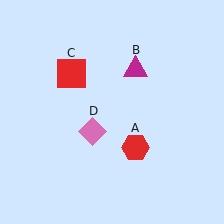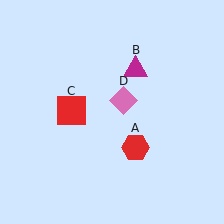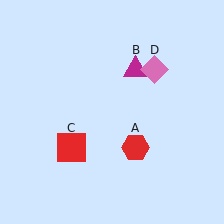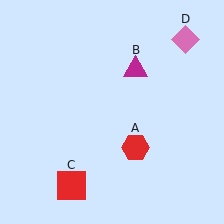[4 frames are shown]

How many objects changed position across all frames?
2 objects changed position: red square (object C), pink diamond (object D).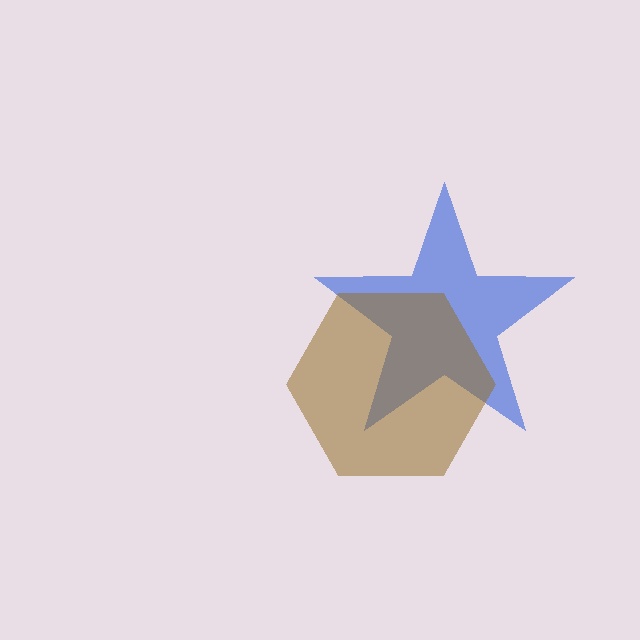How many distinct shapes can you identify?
There are 2 distinct shapes: a blue star, a brown hexagon.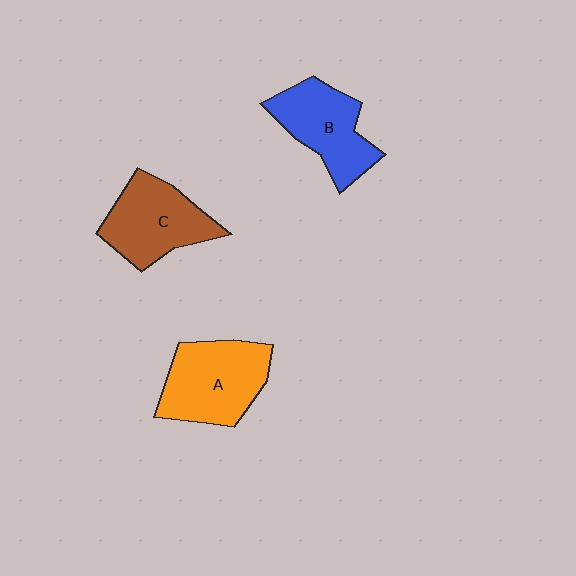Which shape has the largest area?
Shape A (orange).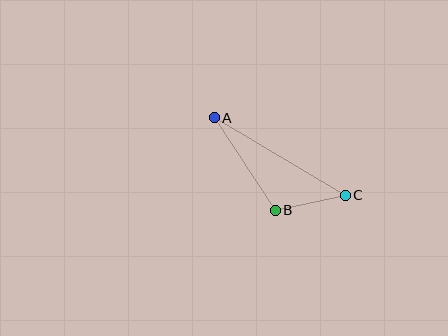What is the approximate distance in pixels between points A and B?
The distance between A and B is approximately 111 pixels.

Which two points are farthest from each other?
Points A and C are farthest from each other.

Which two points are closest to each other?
Points B and C are closest to each other.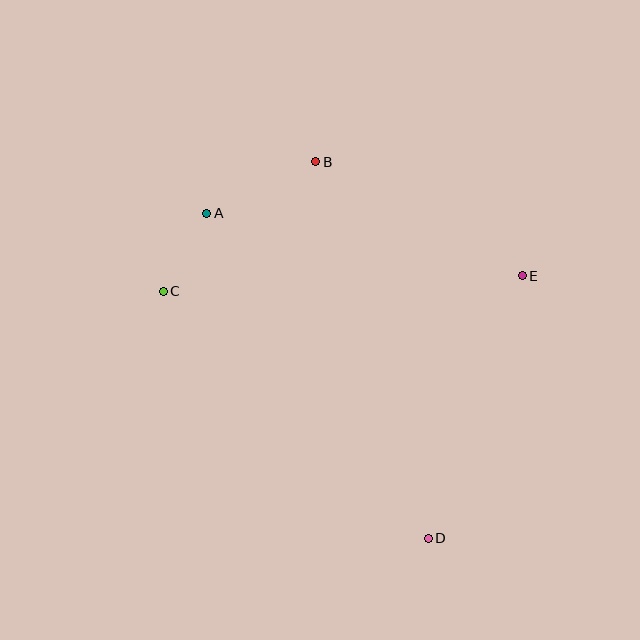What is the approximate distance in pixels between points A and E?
The distance between A and E is approximately 322 pixels.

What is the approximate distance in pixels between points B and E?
The distance between B and E is approximately 236 pixels.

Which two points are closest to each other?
Points A and C are closest to each other.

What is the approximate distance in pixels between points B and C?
The distance between B and C is approximately 200 pixels.